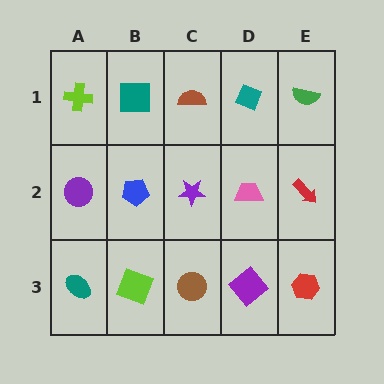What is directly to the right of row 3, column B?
A brown circle.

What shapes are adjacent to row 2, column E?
A green semicircle (row 1, column E), a red hexagon (row 3, column E), a pink trapezoid (row 2, column D).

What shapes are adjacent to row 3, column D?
A pink trapezoid (row 2, column D), a brown circle (row 3, column C), a red hexagon (row 3, column E).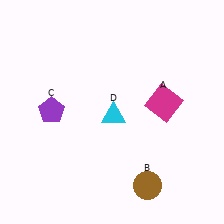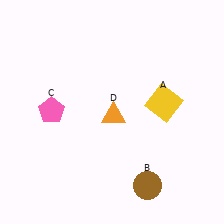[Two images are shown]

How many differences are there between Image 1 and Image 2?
There are 3 differences between the two images.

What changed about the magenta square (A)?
In Image 1, A is magenta. In Image 2, it changed to yellow.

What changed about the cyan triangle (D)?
In Image 1, D is cyan. In Image 2, it changed to orange.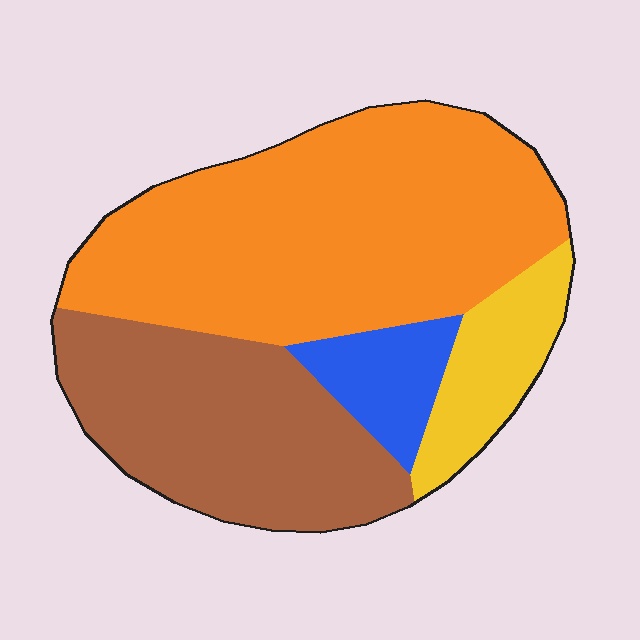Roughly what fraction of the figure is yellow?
Yellow covers about 10% of the figure.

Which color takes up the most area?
Orange, at roughly 50%.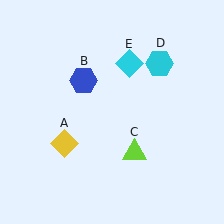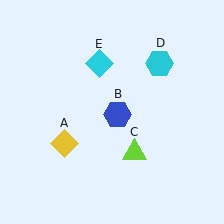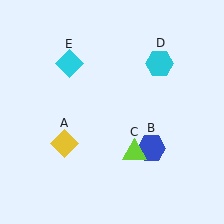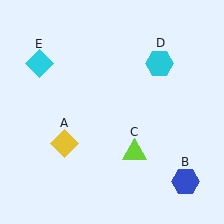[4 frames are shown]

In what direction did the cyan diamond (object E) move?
The cyan diamond (object E) moved left.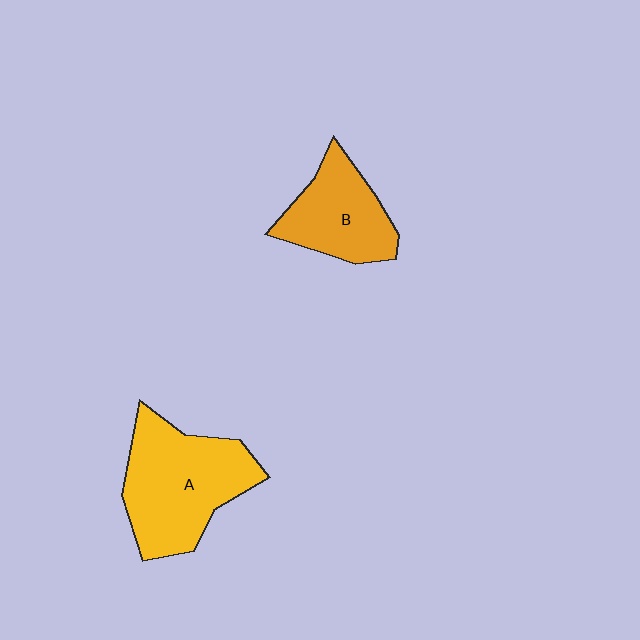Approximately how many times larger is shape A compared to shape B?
Approximately 1.5 times.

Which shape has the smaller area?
Shape B (orange).